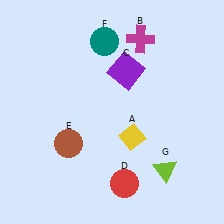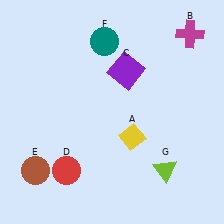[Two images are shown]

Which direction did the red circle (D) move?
The red circle (D) moved left.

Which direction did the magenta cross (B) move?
The magenta cross (B) moved right.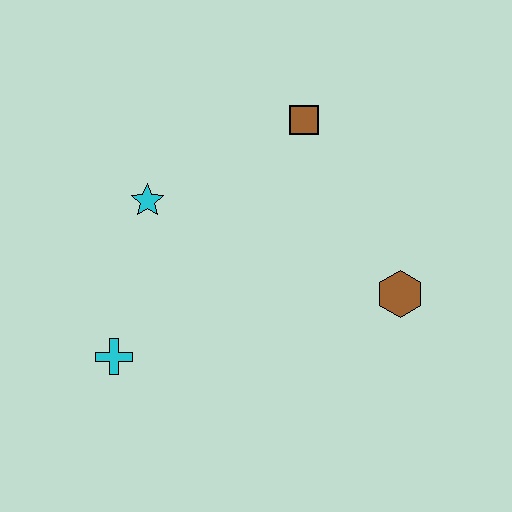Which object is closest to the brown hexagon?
The brown square is closest to the brown hexagon.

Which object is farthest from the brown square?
The cyan cross is farthest from the brown square.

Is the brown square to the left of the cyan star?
No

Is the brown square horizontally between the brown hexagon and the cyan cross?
Yes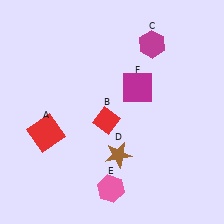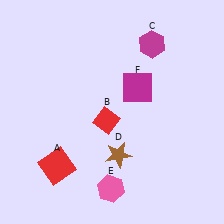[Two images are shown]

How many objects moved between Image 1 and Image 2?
1 object moved between the two images.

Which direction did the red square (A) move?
The red square (A) moved down.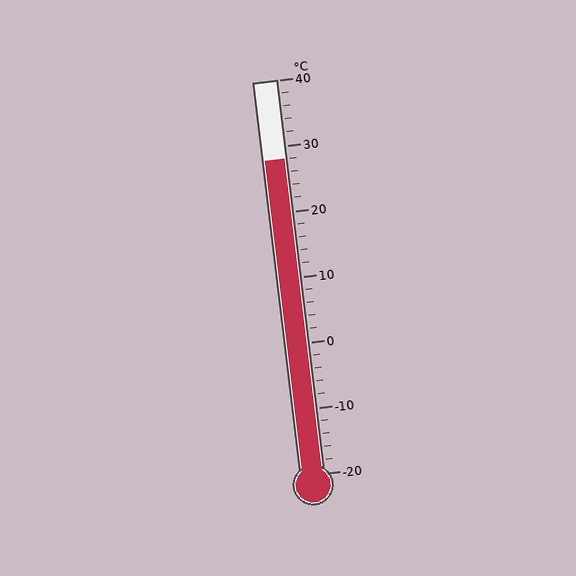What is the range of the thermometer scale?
The thermometer scale ranges from -20°C to 40°C.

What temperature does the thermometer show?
The thermometer shows approximately 28°C.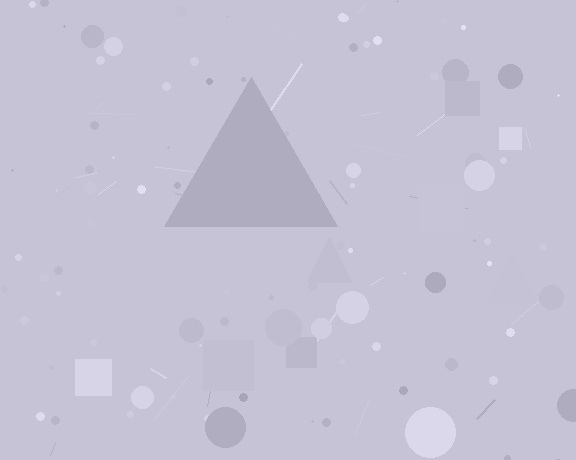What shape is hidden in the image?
A triangle is hidden in the image.